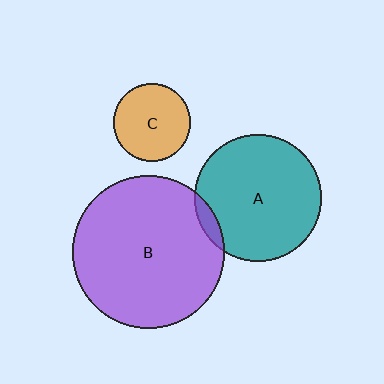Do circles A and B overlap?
Yes.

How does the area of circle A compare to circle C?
Approximately 2.7 times.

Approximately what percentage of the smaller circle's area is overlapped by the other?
Approximately 5%.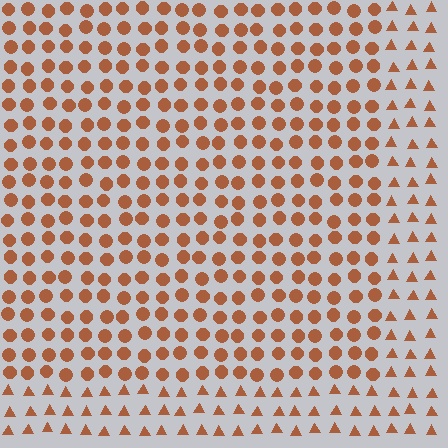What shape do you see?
I see a rectangle.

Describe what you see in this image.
The image is filled with small brown elements arranged in a uniform grid. A rectangle-shaped region contains circles, while the surrounding area contains triangles. The boundary is defined purely by the change in element shape.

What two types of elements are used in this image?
The image uses circles inside the rectangle region and triangles outside it.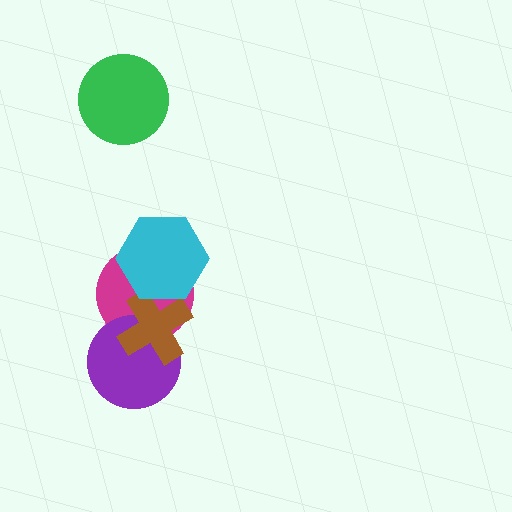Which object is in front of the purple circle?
The brown cross is in front of the purple circle.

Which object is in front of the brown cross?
The cyan hexagon is in front of the brown cross.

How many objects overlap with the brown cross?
4 objects overlap with the brown cross.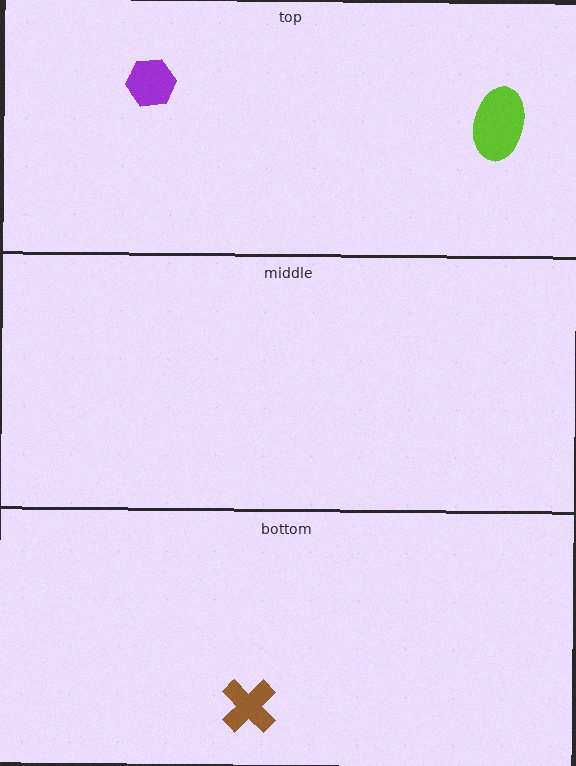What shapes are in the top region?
The lime ellipse, the purple hexagon.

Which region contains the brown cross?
The bottom region.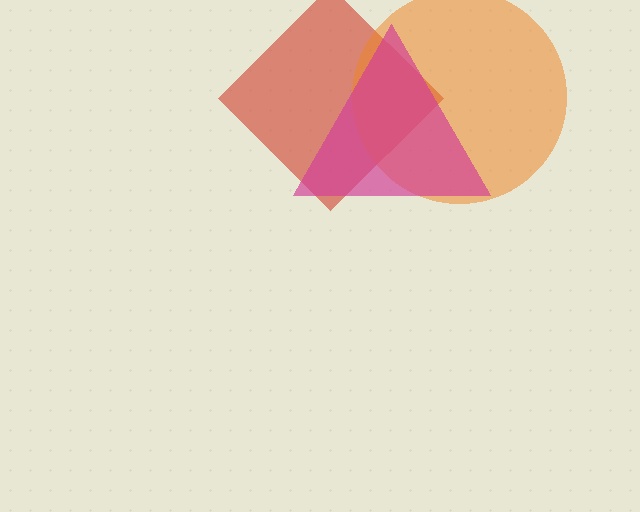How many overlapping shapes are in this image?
There are 3 overlapping shapes in the image.